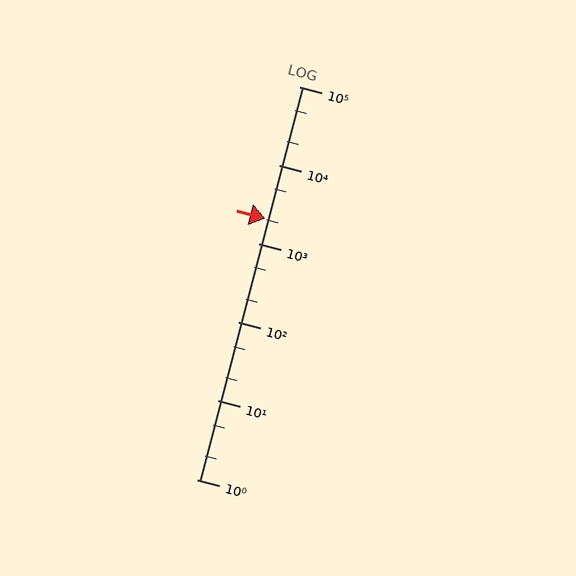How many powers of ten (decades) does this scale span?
The scale spans 5 decades, from 1 to 100000.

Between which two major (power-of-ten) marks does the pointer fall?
The pointer is between 1000 and 10000.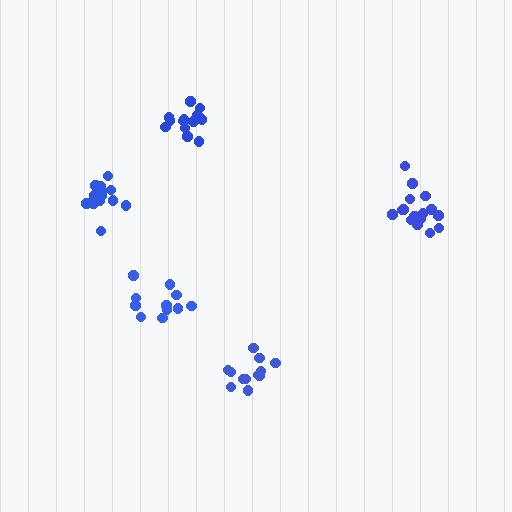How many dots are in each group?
Group 1: 14 dots, Group 2: 15 dots, Group 3: 12 dots, Group 4: 11 dots, Group 5: 16 dots (68 total).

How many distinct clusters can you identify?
There are 5 distinct clusters.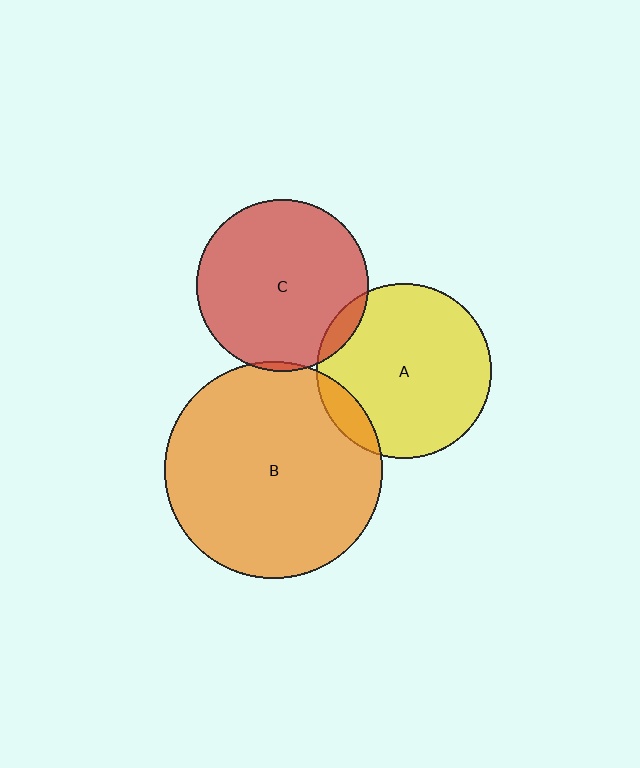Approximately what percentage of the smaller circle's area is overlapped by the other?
Approximately 10%.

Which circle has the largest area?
Circle B (orange).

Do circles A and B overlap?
Yes.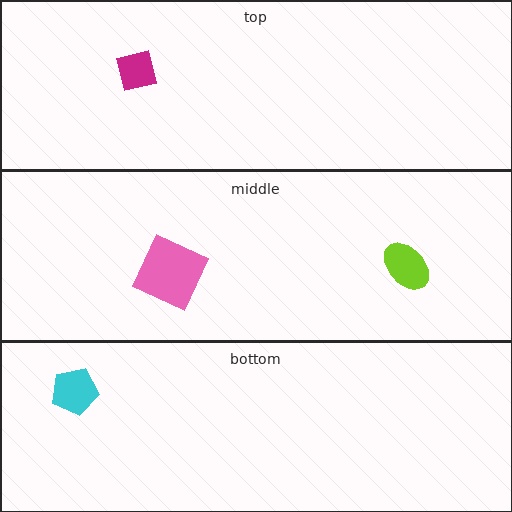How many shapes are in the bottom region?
1.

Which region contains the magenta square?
The top region.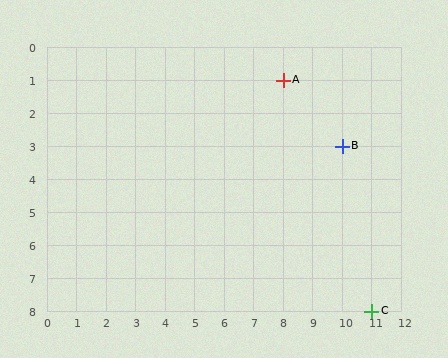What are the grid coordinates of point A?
Point A is at grid coordinates (8, 1).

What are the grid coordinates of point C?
Point C is at grid coordinates (11, 8).